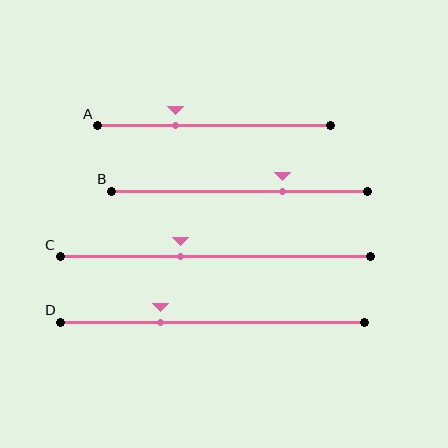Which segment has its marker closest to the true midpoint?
Segment C has its marker closest to the true midpoint.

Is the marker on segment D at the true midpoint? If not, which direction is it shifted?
No, the marker on segment D is shifted to the left by about 17% of the segment length.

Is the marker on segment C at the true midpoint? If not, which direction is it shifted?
No, the marker on segment C is shifted to the left by about 11% of the segment length.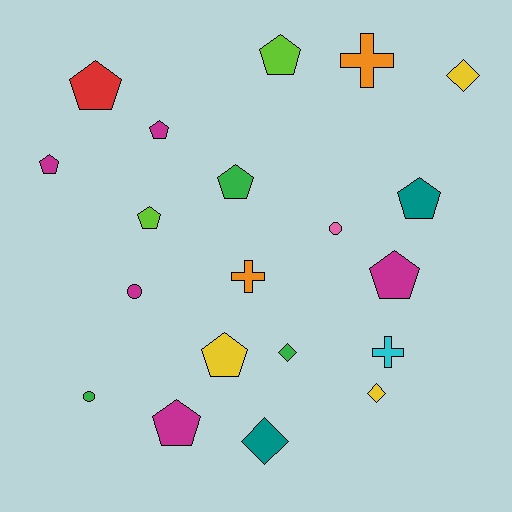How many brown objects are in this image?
There are no brown objects.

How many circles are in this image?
There are 3 circles.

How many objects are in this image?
There are 20 objects.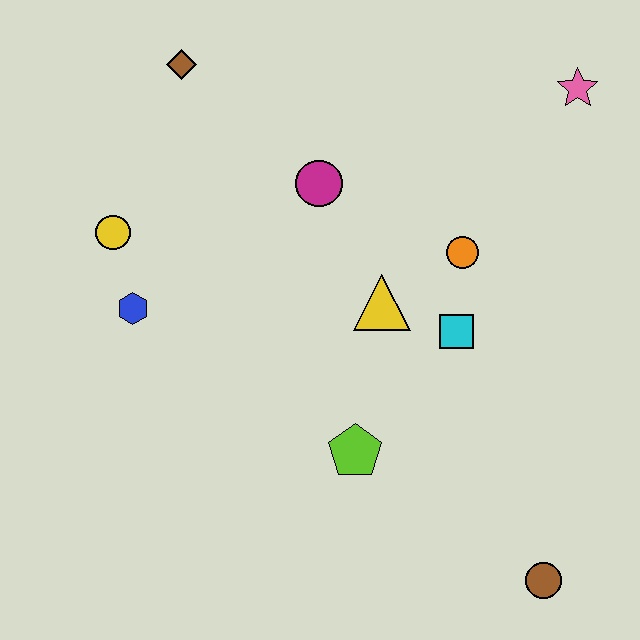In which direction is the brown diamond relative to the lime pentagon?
The brown diamond is above the lime pentagon.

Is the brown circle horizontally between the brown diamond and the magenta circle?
No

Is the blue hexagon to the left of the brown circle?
Yes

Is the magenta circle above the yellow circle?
Yes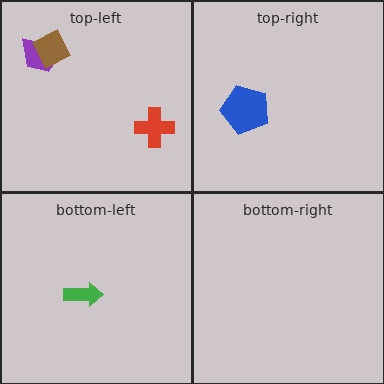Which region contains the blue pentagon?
The top-right region.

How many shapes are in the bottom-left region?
1.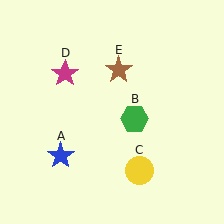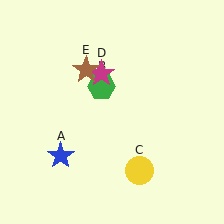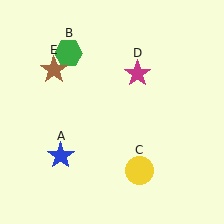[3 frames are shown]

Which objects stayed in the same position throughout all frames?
Blue star (object A) and yellow circle (object C) remained stationary.